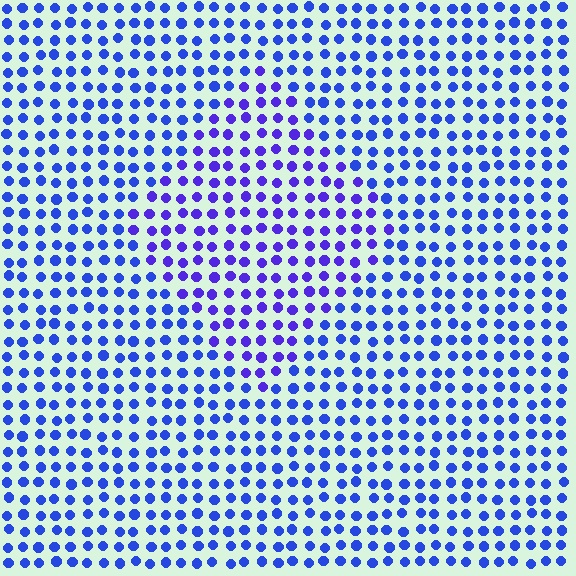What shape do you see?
I see a diamond.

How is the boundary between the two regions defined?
The boundary is defined purely by a slight shift in hue (about 25 degrees). Spacing, size, and orientation are identical on both sides.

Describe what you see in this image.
The image is filled with small blue elements in a uniform arrangement. A diamond-shaped region is visible where the elements are tinted to a slightly different hue, forming a subtle color boundary.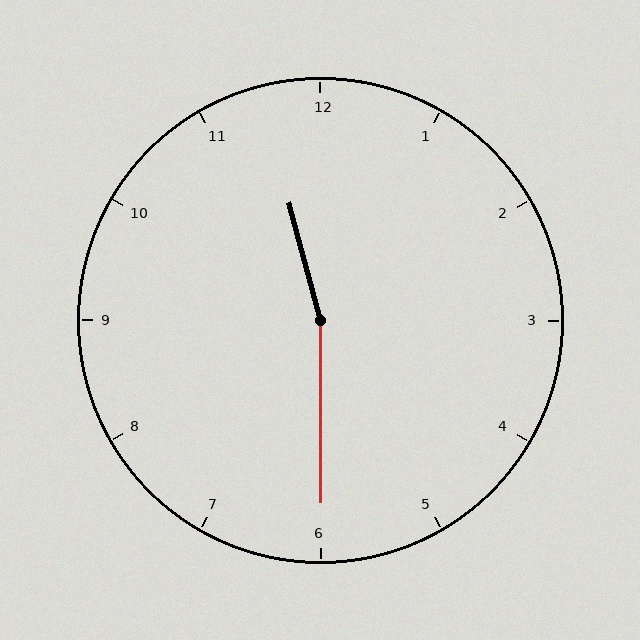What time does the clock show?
11:30.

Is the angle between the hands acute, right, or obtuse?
It is obtuse.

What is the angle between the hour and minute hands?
Approximately 165 degrees.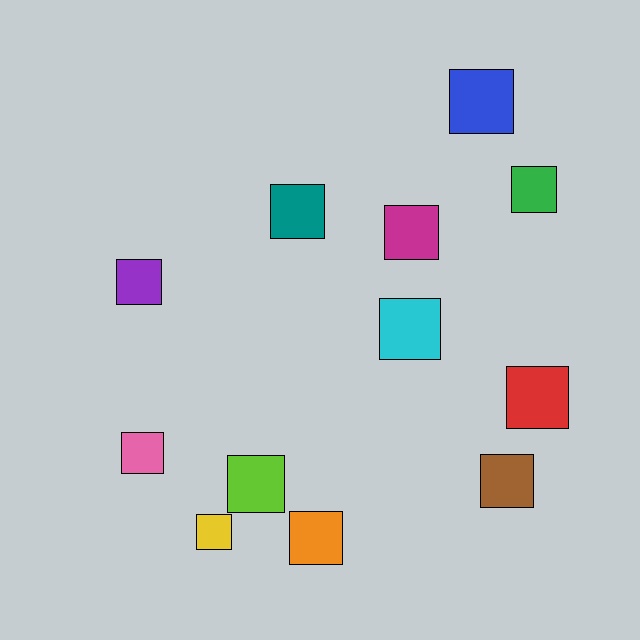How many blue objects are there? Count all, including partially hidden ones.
There is 1 blue object.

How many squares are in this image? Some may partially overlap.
There are 12 squares.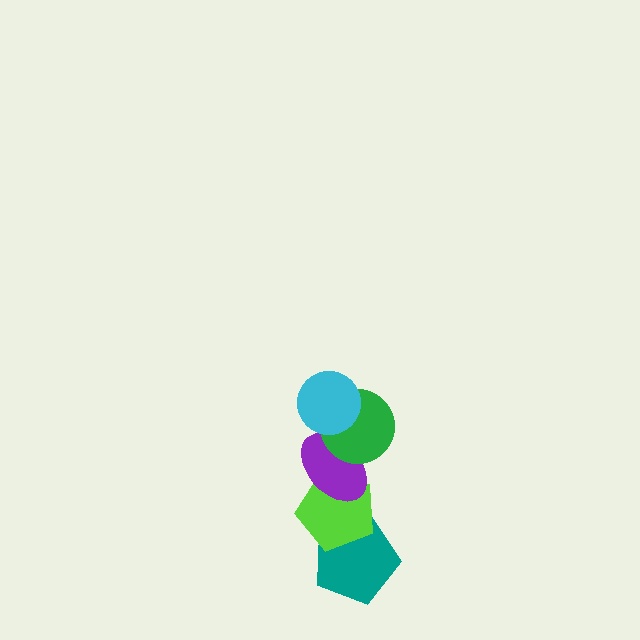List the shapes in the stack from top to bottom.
From top to bottom: the cyan circle, the green circle, the purple ellipse, the lime pentagon, the teal pentagon.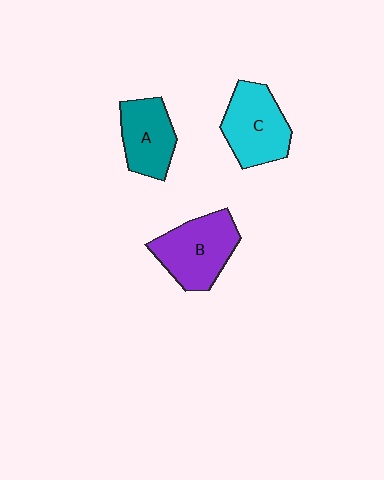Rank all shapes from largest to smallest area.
From largest to smallest: B (purple), C (cyan), A (teal).